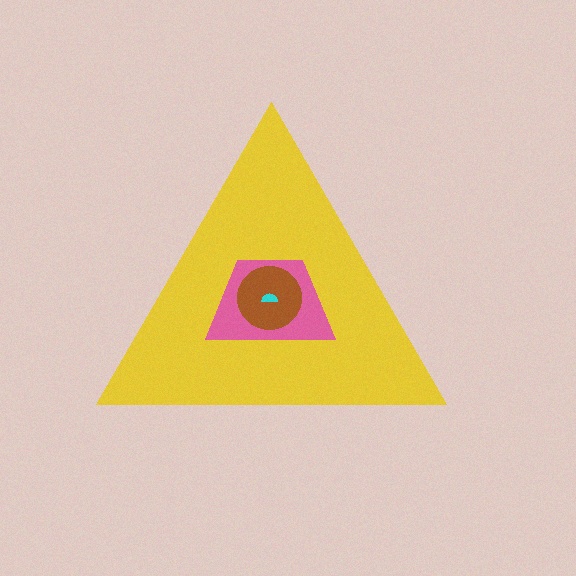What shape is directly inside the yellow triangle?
The pink trapezoid.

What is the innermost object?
The cyan semicircle.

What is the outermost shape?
The yellow triangle.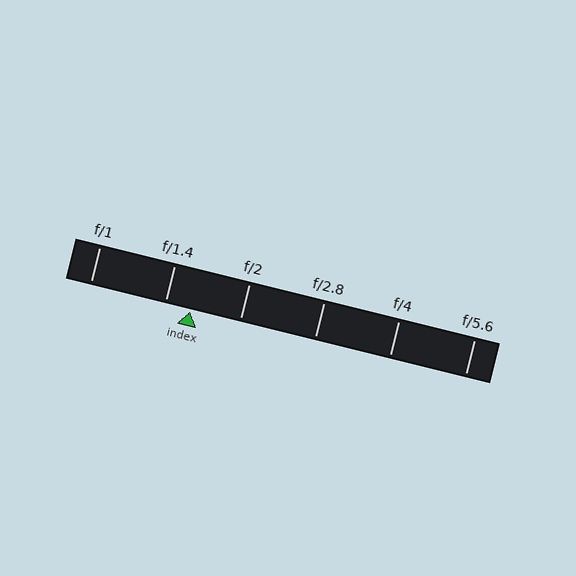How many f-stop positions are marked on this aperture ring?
There are 6 f-stop positions marked.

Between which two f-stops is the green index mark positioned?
The index mark is between f/1.4 and f/2.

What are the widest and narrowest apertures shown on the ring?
The widest aperture shown is f/1 and the narrowest is f/5.6.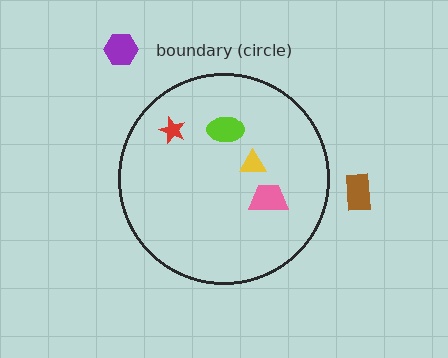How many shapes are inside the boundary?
4 inside, 2 outside.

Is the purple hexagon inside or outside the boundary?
Outside.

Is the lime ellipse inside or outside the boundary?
Inside.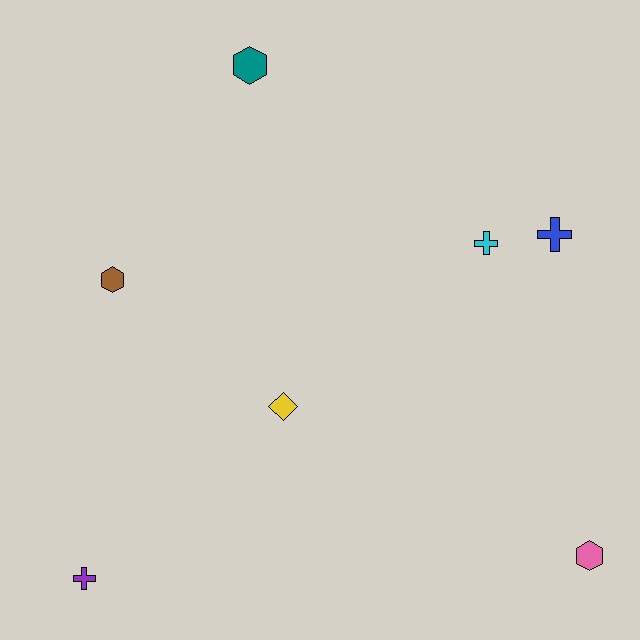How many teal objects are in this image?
There is 1 teal object.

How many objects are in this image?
There are 7 objects.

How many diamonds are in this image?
There is 1 diamond.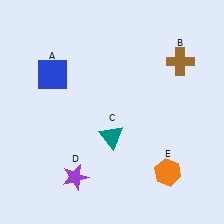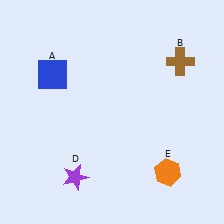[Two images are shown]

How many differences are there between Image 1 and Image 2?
There is 1 difference between the two images.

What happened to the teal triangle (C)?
The teal triangle (C) was removed in Image 2. It was in the bottom-left area of Image 1.